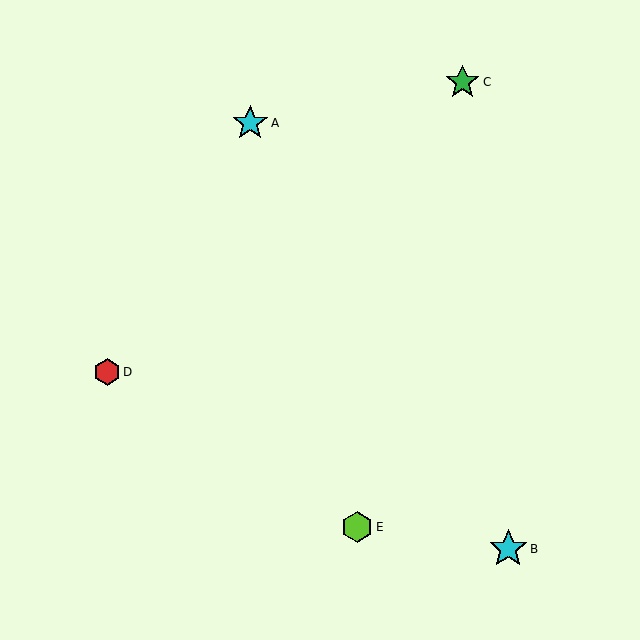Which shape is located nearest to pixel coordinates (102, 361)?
The red hexagon (labeled D) at (107, 372) is nearest to that location.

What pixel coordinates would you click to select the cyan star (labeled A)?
Click at (250, 123) to select the cyan star A.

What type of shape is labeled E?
Shape E is a lime hexagon.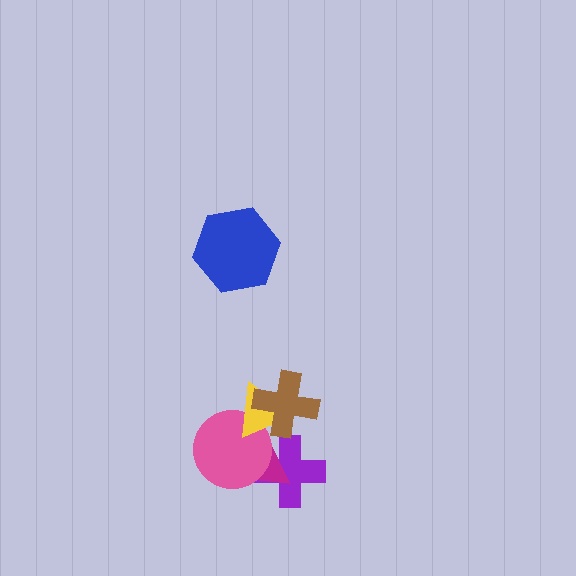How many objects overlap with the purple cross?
2 objects overlap with the purple cross.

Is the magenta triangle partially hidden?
Yes, it is partially covered by another shape.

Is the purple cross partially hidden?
Yes, it is partially covered by another shape.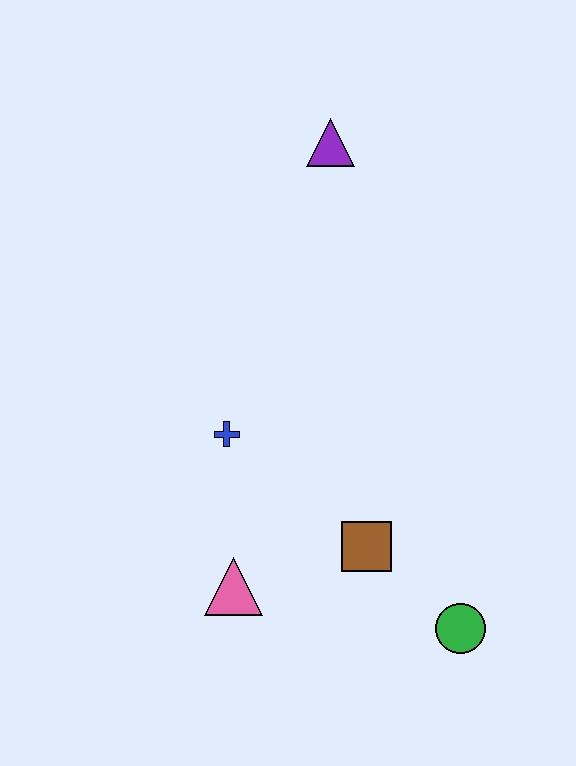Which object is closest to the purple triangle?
The blue cross is closest to the purple triangle.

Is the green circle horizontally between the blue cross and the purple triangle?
No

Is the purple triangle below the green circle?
No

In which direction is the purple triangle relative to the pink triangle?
The purple triangle is above the pink triangle.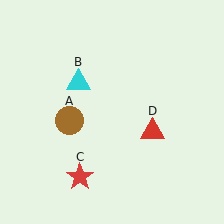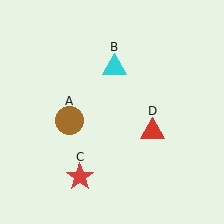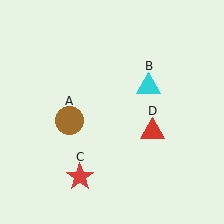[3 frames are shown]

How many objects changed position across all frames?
1 object changed position: cyan triangle (object B).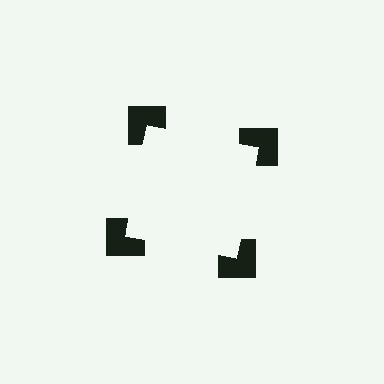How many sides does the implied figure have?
4 sides.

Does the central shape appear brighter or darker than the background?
It typically appears slightly brighter than the background, even though no actual brightness change is drawn.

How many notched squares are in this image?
There are 4 — one at each vertex of the illusory square.